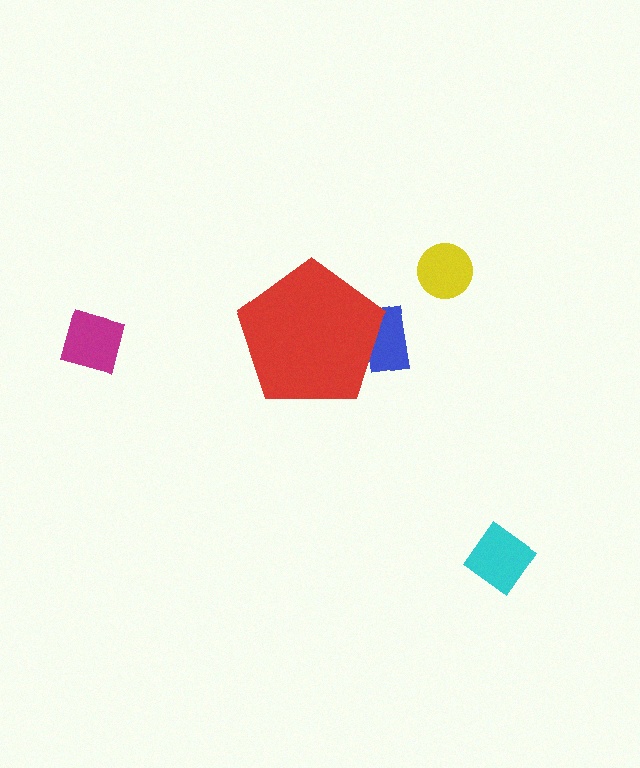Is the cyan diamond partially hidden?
No, the cyan diamond is fully visible.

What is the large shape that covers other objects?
A red pentagon.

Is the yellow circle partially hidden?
No, the yellow circle is fully visible.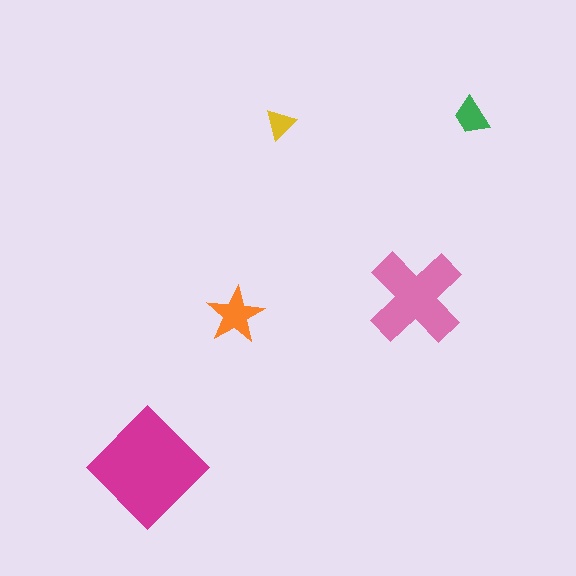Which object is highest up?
The green trapezoid is topmost.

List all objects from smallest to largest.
The yellow triangle, the green trapezoid, the orange star, the pink cross, the magenta diamond.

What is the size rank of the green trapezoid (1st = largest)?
4th.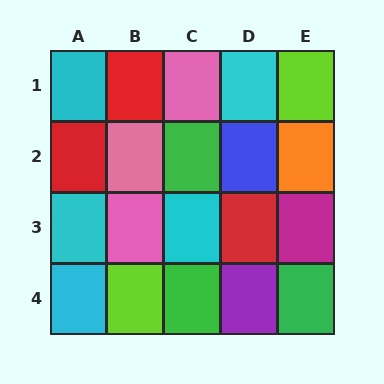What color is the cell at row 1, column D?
Cyan.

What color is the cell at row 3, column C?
Cyan.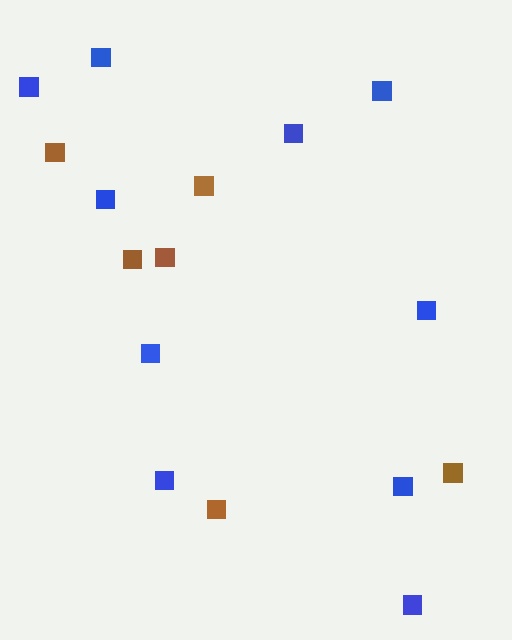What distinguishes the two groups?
There are 2 groups: one group of brown squares (6) and one group of blue squares (10).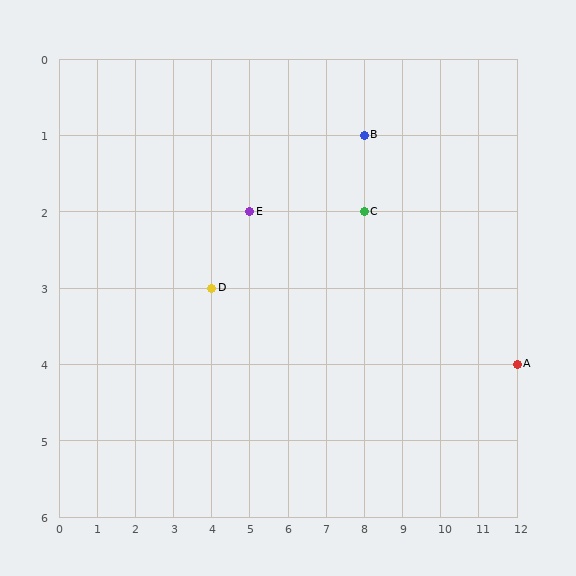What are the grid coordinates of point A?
Point A is at grid coordinates (12, 4).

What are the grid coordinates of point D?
Point D is at grid coordinates (4, 3).